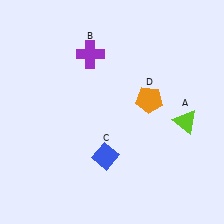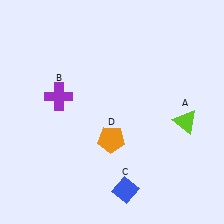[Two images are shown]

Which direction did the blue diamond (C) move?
The blue diamond (C) moved down.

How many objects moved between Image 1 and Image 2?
3 objects moved between the two images.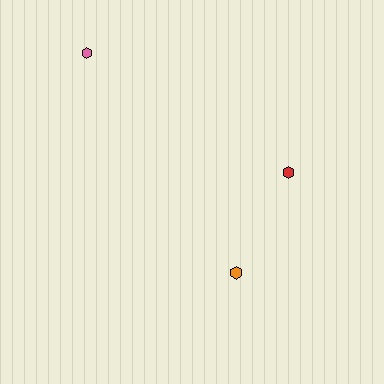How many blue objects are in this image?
There are no blue objects.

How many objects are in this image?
There are 3 objects.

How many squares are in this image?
There are no squares.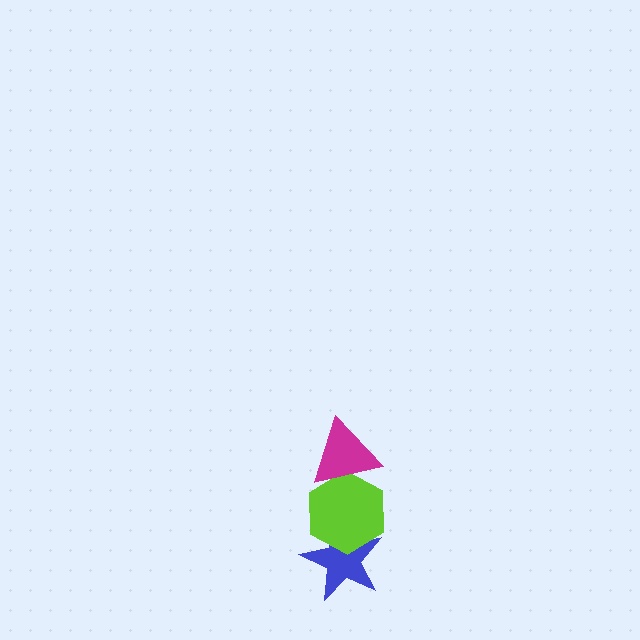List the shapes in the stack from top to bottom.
From top to bottom: the magenta triangle, the lime hexagon, the blue star.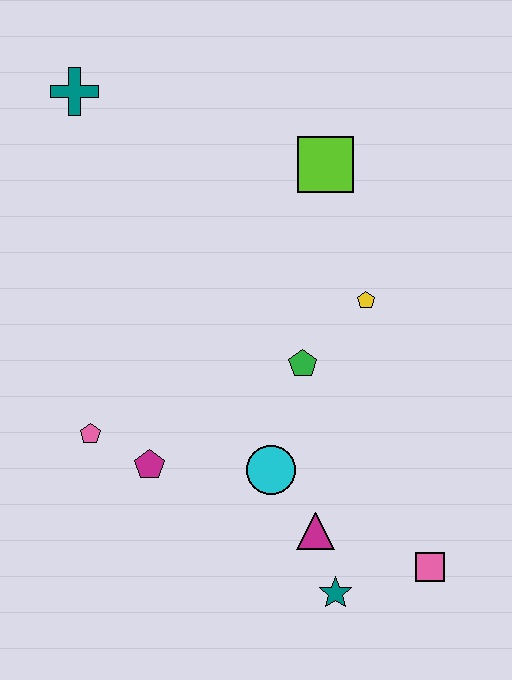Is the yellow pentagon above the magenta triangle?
Yes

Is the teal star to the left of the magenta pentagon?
No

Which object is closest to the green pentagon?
The yellow pentagon is closest to the green pentagon.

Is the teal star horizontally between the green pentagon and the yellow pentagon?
Yes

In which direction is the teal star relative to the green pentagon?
The teal star is below the green pentagon.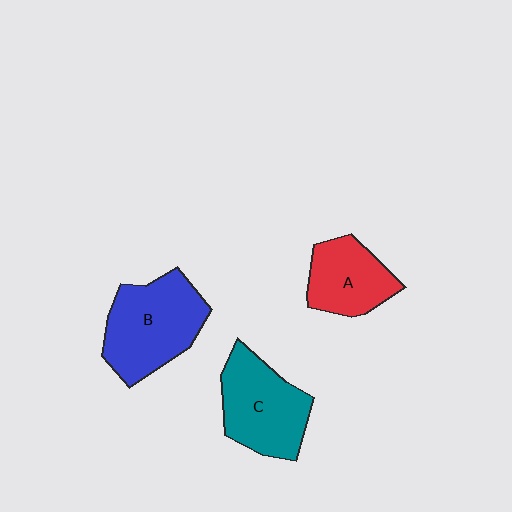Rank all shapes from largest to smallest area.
From largest to smallest: B (blue), C (teal), A (red).